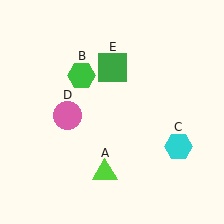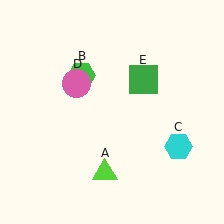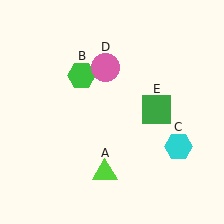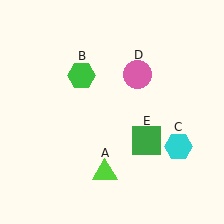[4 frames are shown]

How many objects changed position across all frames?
2 objects changed position: pink circle (object D), green square (object E).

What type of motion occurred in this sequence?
The pink circle (object D), green square (object E) rotated clockwise around the center of the scene.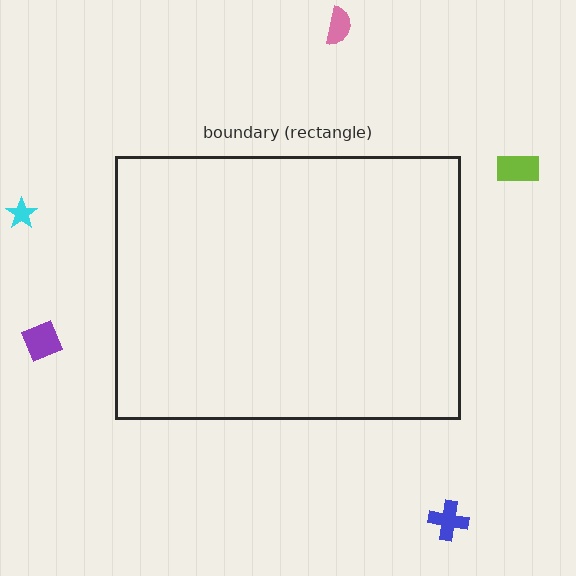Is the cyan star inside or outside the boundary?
Outside.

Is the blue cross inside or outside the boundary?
Outside.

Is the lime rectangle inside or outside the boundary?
Outside.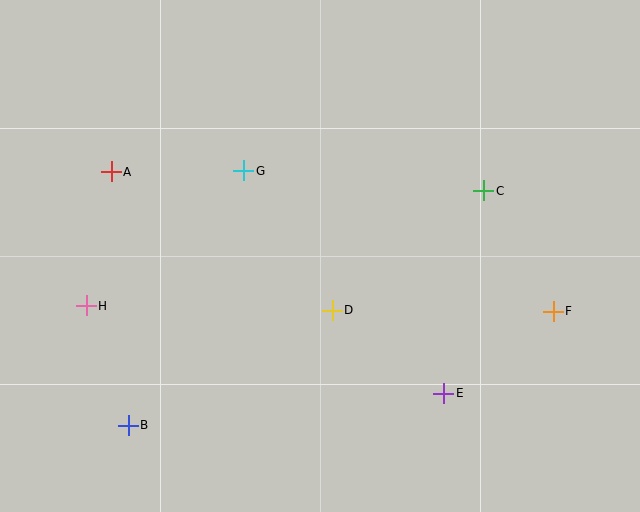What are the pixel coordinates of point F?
Point F is at (553, 311).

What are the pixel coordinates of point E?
Point E is at (444, 393).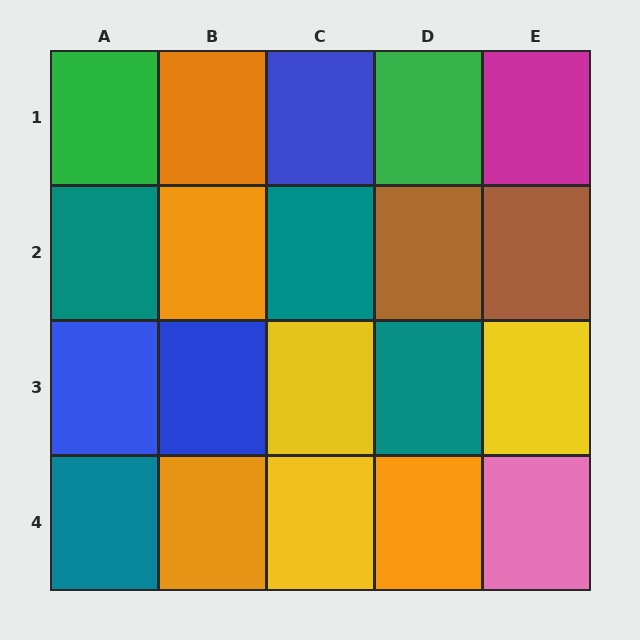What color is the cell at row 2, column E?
Brown.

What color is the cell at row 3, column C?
Yellow.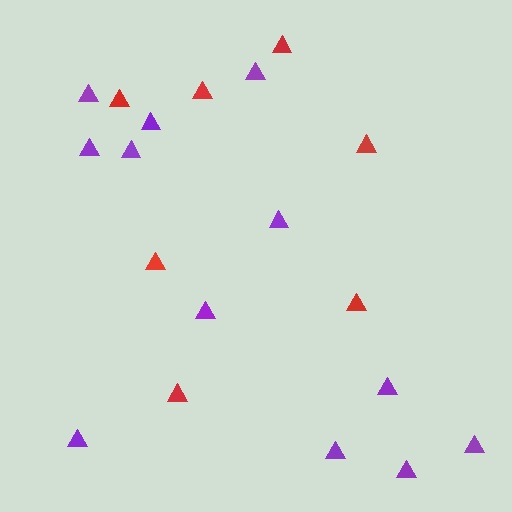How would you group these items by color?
There are 2 groups: one group of red triangles (7) and one group of purple triangles (12).